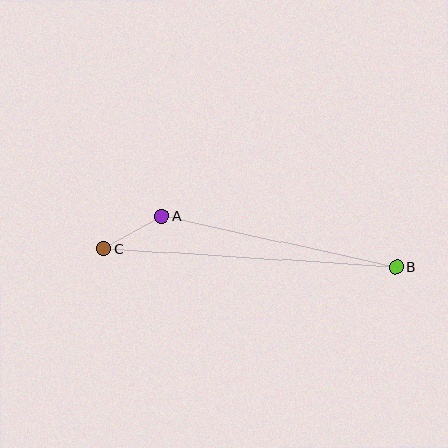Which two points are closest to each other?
Points A and C are closest to each other.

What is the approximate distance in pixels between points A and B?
The distance between A and B is approximately 240 pixels.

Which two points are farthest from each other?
Points B and C are farthest from each other.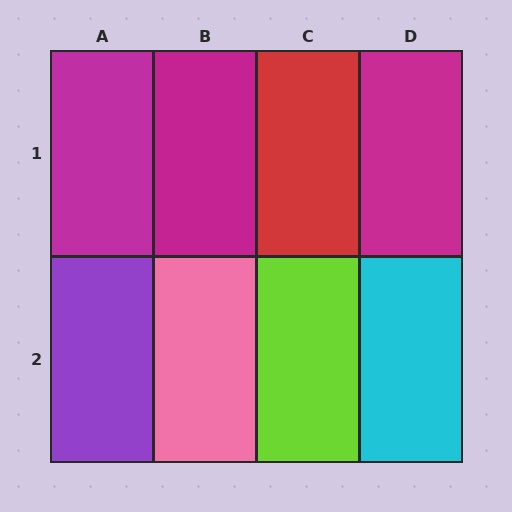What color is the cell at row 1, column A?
Magenta.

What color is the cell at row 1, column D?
Magenta.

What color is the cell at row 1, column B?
Magenta.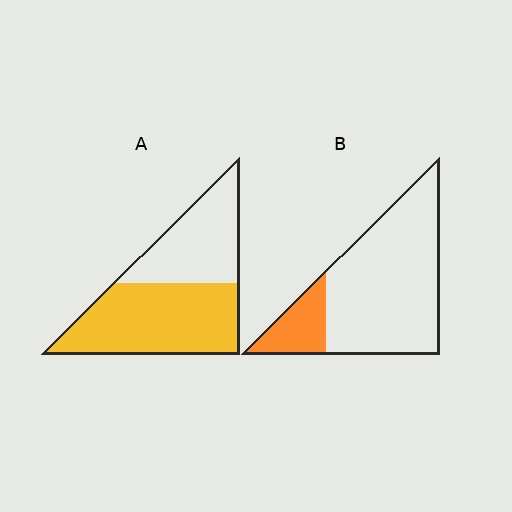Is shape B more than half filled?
No.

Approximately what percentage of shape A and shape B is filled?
A is approximately 60% and B is approximately 20%.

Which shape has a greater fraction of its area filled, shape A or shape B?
Shape A.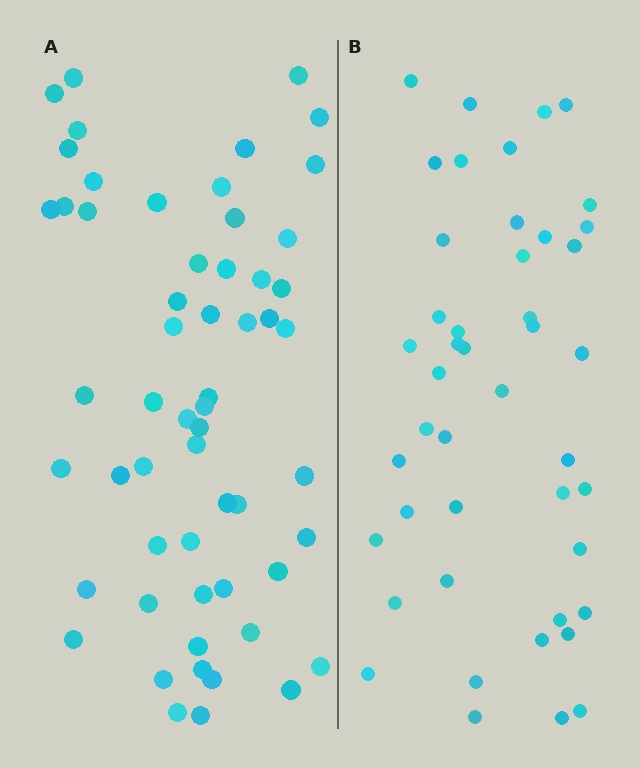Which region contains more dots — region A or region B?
Region A (the left region) has more dots.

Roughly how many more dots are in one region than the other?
Region A has roughly 12 or so more dots than region B.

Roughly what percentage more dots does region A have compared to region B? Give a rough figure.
About 25% more.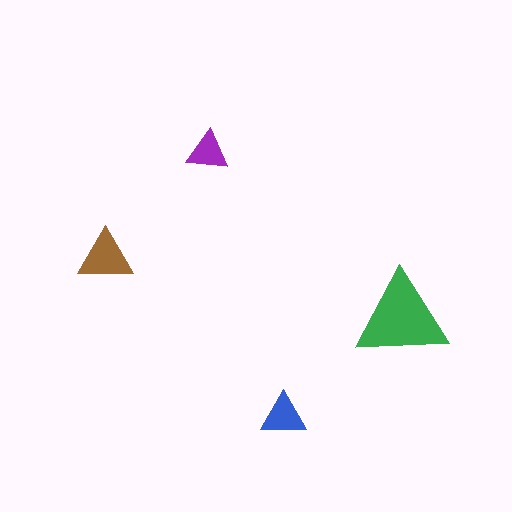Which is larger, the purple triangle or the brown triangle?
The brown one.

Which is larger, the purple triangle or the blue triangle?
The blue one.